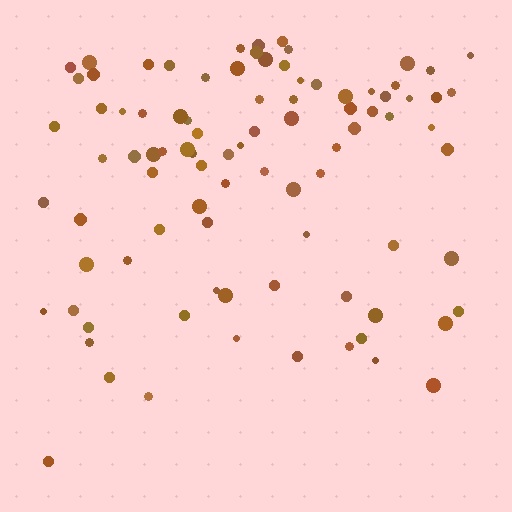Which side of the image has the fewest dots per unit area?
The bottom.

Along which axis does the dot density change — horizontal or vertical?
Vertical.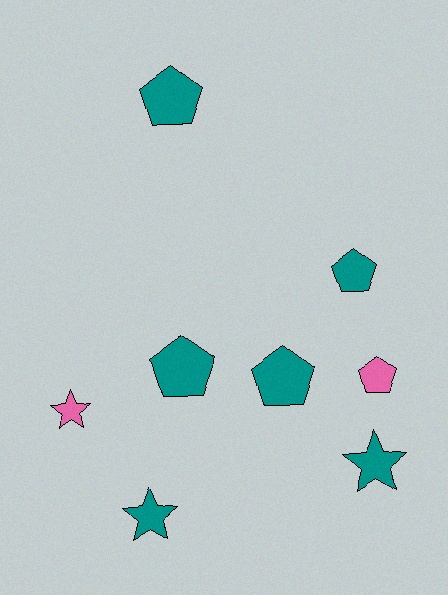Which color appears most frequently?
Teal, with 6 objects.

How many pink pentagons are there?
There is 1 pink pentagon.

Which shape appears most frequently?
Pentagon, with 5 objects.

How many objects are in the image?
There are 8 objects.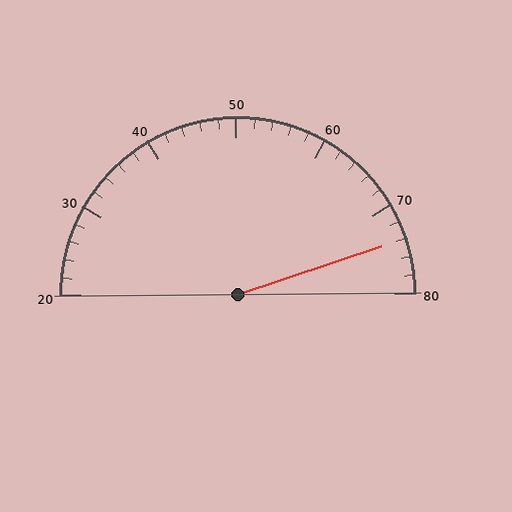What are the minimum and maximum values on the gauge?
The gauge ranges from 20 to 80.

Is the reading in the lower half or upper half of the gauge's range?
The reading is in the upper half of the range (20 to 80).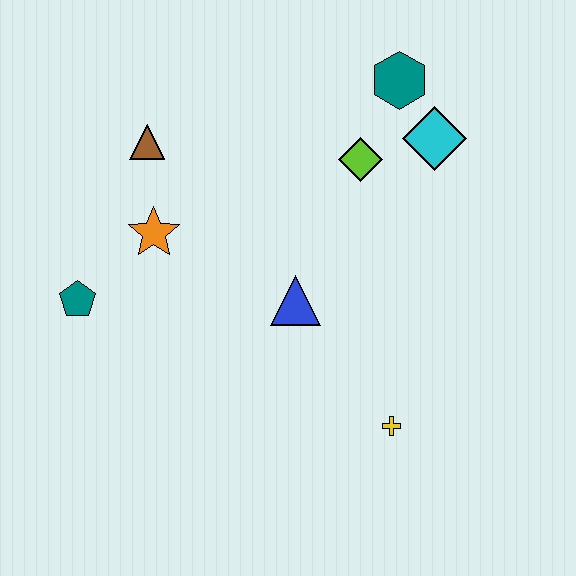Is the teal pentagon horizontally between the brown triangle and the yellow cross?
No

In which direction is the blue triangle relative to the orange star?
The blue triangle is to the right of the orange star.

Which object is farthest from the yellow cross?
The brown triangle is farthest from the yellow cross.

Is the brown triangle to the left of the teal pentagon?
No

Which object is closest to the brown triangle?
The orange star is closest to the brown triangle.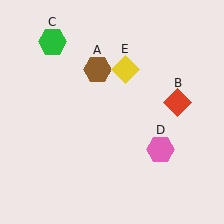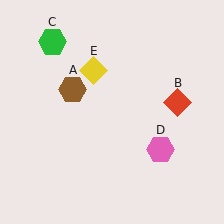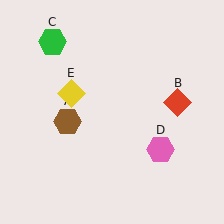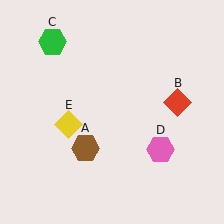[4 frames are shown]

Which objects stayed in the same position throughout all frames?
Red diamond (object B) and green hexagon (object C) and pink hexagon (object D) remained stationary.